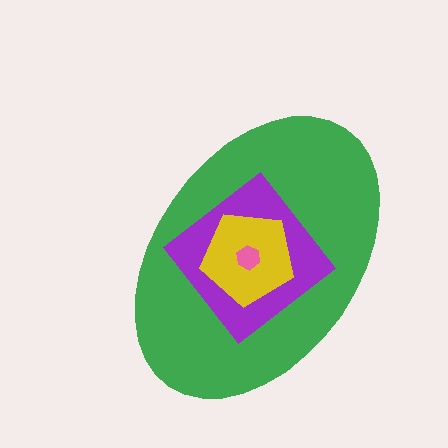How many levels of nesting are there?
4.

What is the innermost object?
The pink hexagon.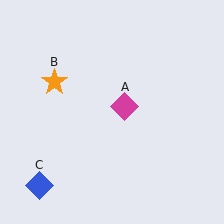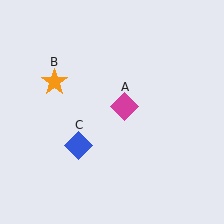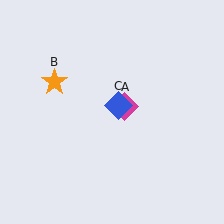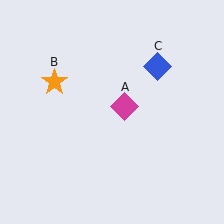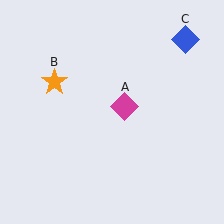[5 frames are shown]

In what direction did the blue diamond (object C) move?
The blue diamond (object C) moved up and to the right.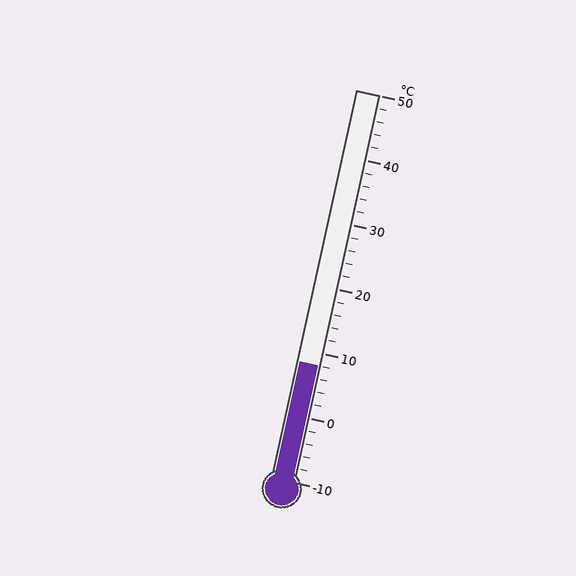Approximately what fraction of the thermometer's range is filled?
The thermometer is filled to approximately 30% of its range.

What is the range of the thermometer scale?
The thermometer scale ranges from -10°C to 50°C.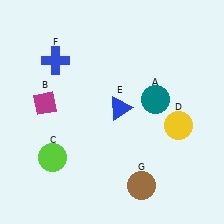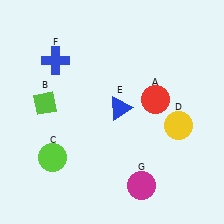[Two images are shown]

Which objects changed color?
A changed from teal to red. B changed from magenta to lime. G changed from brown to magenta.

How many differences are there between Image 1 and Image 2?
There are 3 differences between the two images.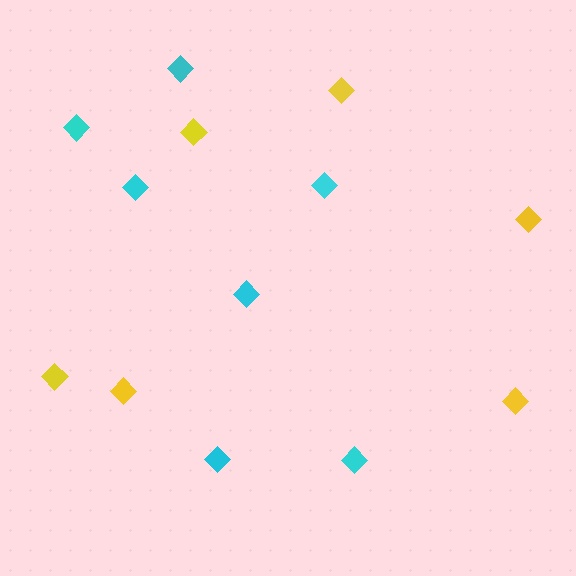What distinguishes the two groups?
There are 2 groups: one group of yellow diamonds (6) and one group of cyan diamonds (7).